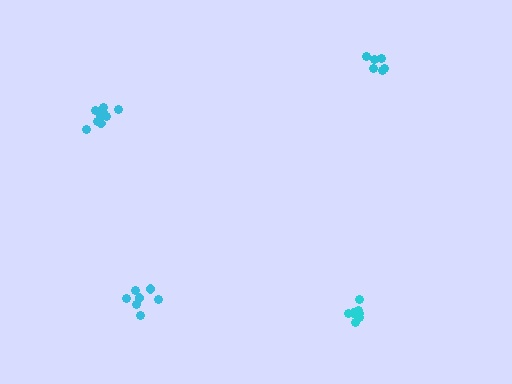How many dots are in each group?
Group 1: 6 dots, Group 2: 10 dots, Group 3: 7 dots, Group 4: 7 dots (30 total).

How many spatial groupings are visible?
There are 4 spatial groupings.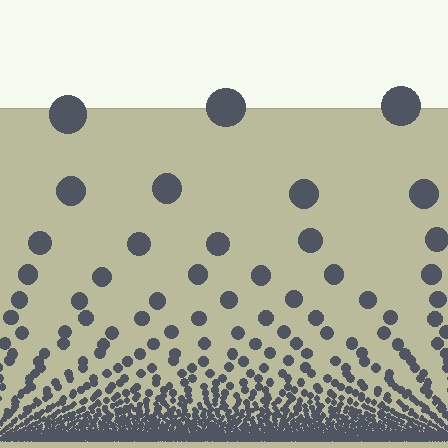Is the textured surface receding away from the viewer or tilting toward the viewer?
The surface appears to tilt toward the viewer. Texture elements get larger and sparser toward the top.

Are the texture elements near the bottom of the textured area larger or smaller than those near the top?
Smaller. The gradient is inverted — elements near the bottom are smaller and denser.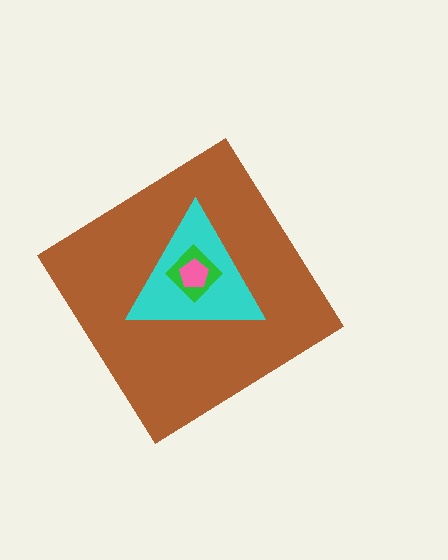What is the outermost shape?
The brown diamond.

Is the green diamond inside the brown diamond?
Yes.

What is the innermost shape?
The pink pentagon.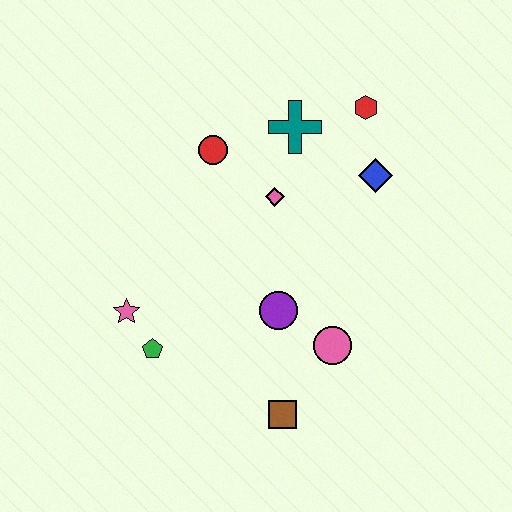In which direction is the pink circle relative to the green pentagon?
The pink circle is to the right of the green pentagon.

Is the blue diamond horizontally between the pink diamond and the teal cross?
No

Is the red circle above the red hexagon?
No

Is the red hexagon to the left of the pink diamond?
No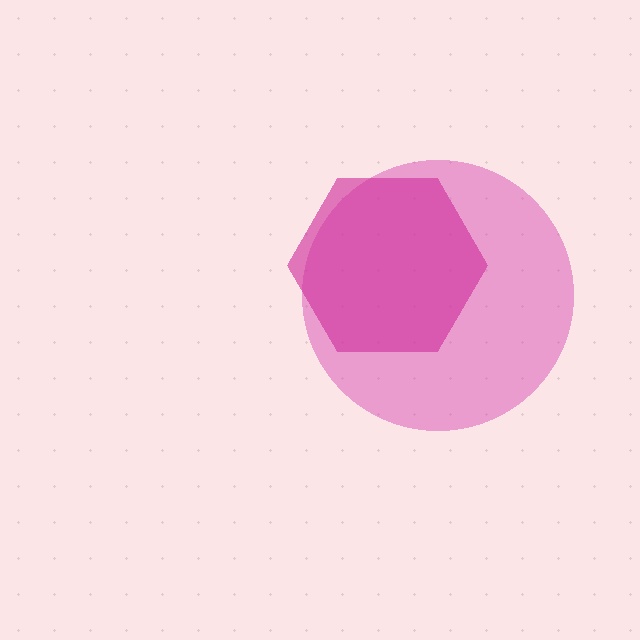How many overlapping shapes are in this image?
There are 2 overlapping shapes in the image.